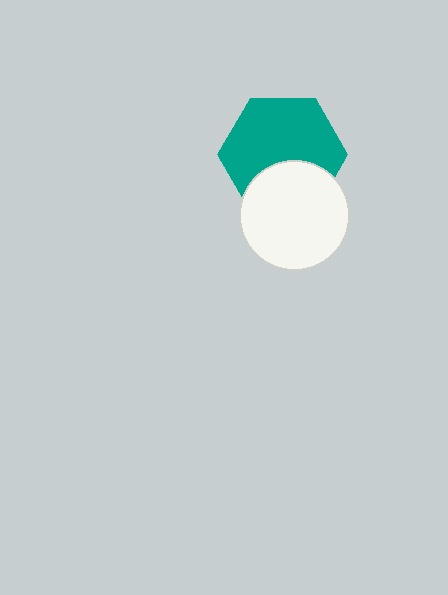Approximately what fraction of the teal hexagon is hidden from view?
Roughly 33% of the teal hexagon is hidden behind the white circle.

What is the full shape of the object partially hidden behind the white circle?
The partially hidden object is a teal hexagon.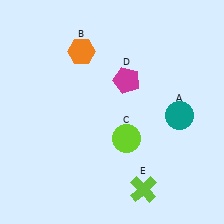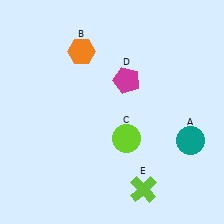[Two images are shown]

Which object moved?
The teal circle (A) moved down.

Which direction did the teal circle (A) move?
The teal circle (A) moved down.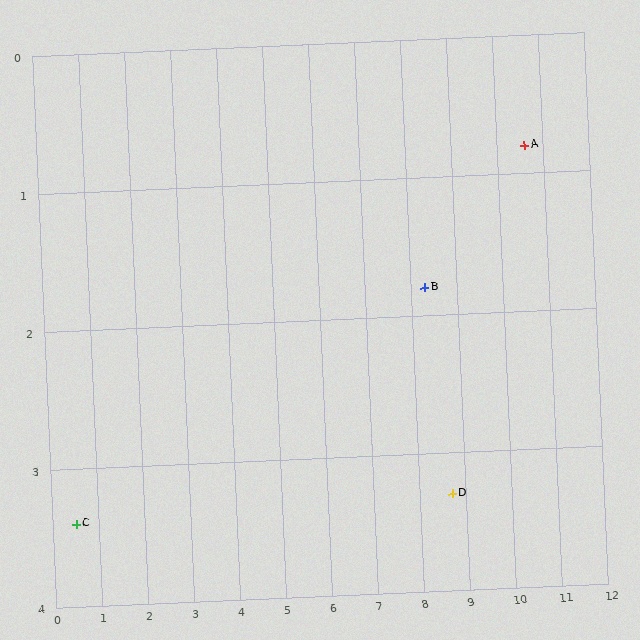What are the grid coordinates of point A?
Point A is at approximately (10.6, 0.8).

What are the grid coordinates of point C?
Point C is at approximately (0.5, 3.4).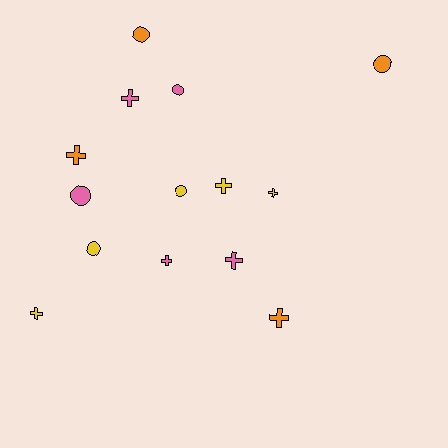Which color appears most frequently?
Yellow, with 5 objects.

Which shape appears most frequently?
Cross, with 8 objects.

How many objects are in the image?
There are 14 objects.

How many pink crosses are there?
There are 3 pink crosses.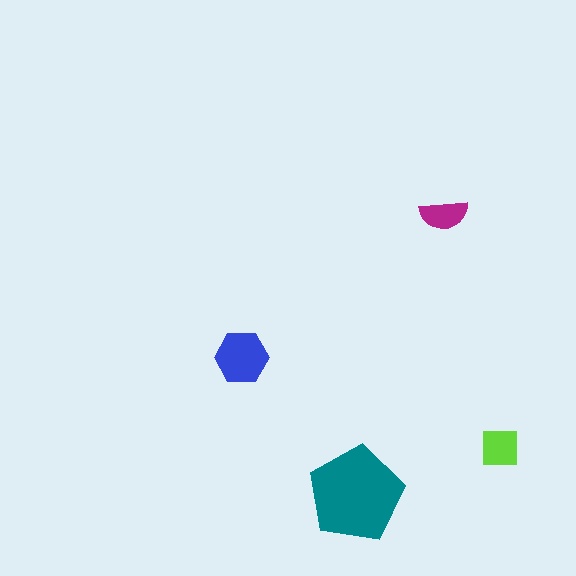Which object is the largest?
The teal pentagon.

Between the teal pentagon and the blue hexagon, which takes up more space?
The teal pentagon.